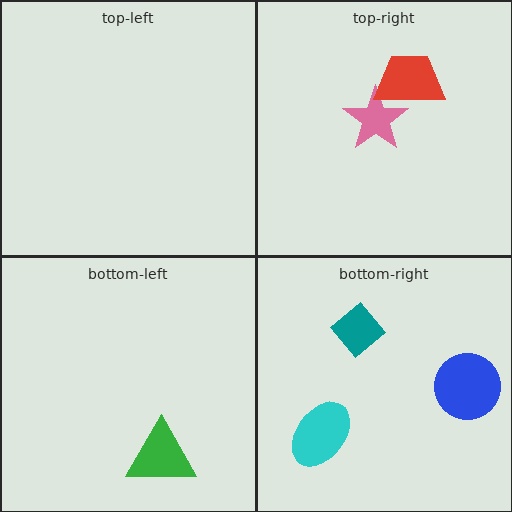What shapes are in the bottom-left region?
The green triangle.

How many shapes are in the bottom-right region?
3.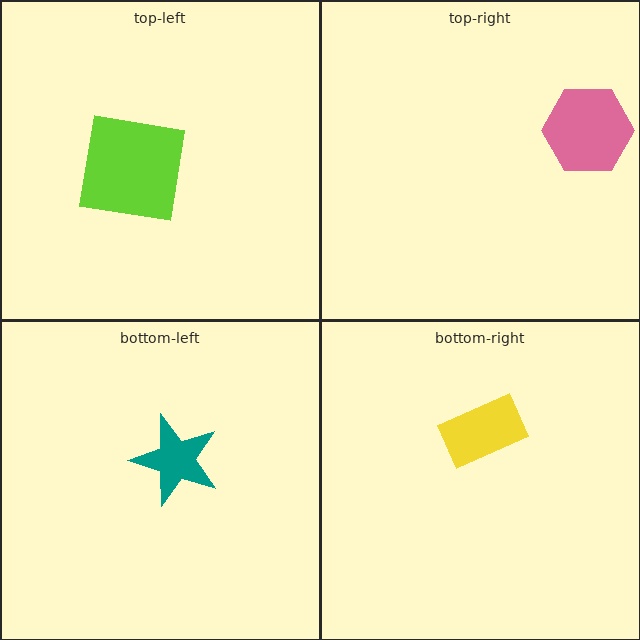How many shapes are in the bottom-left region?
1.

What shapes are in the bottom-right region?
The yellow rectangle.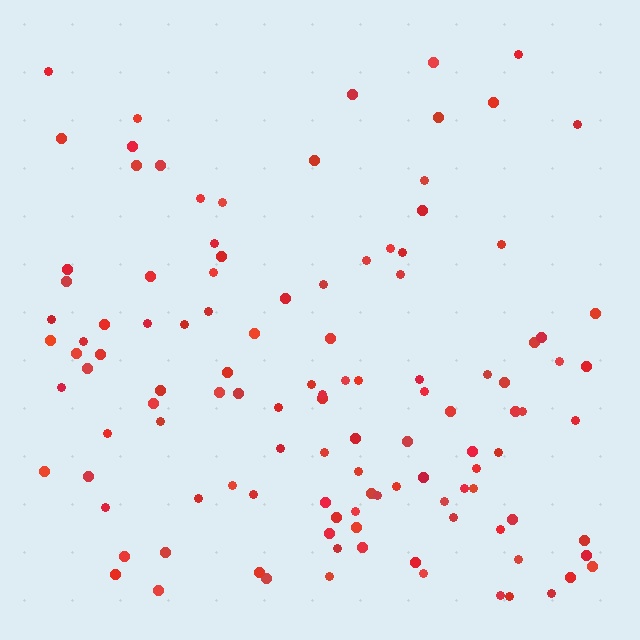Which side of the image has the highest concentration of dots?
The bottom.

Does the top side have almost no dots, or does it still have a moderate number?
Still a moderate number, just noticeably fewer than the bottom.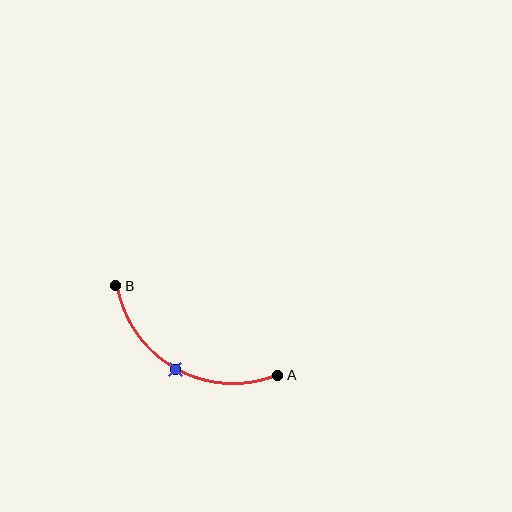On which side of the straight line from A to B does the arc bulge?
The arc bulges below the straight line connecting A and B.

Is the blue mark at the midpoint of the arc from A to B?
Yes. The blue mark lies on the arc at equal arc-length from both A and B — it is the arc midpoint.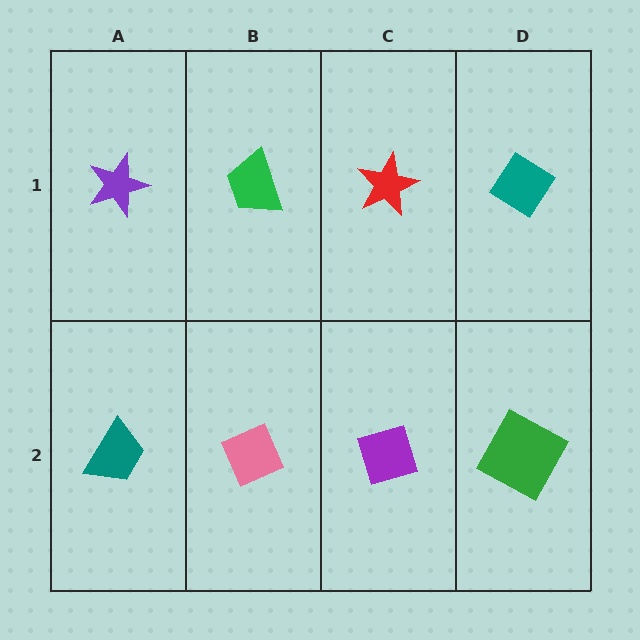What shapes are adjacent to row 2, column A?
A purple star (row 1, column A), a pink diamond (row 2, column B).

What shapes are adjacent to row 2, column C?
A red star (row 1, column C), a pink diamond (row 2, column B), a green square (row 2, column D).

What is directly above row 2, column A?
A purple star.